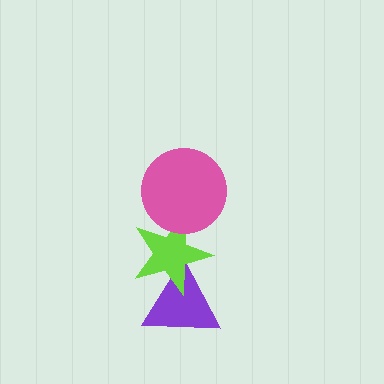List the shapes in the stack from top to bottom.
From top to bottom: the pink circle, the lime star, the purple triangle.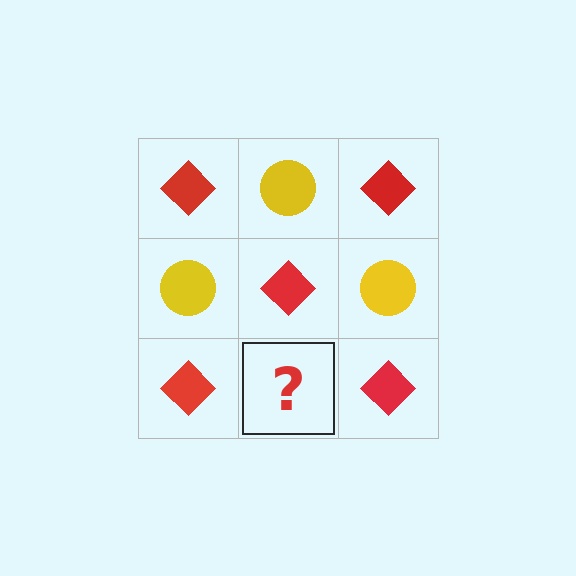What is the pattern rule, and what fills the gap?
The rule is that it alternates red diamond and yellow circle in a checkerboard pattern. The gap should be filled with a yellow circle.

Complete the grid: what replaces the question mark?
The question mark should be replaced with a yellow circle.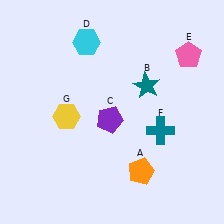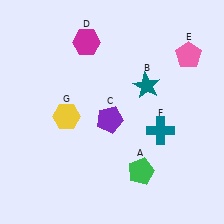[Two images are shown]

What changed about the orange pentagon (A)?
In Image 1, A is orange. In Image 2, it changed to green.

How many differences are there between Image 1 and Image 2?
There are 2 differences between the two images.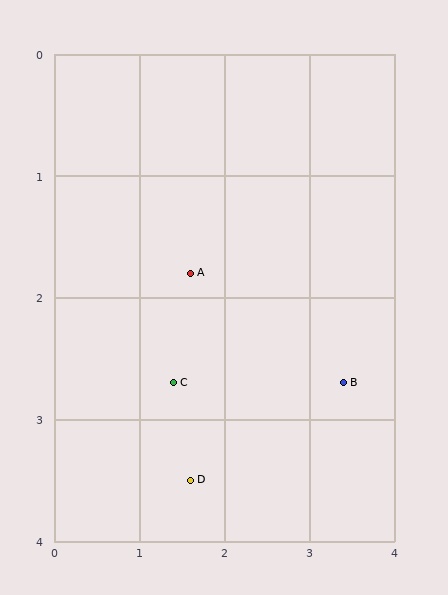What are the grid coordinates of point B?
Point B is at approximately (3.4, 2.7).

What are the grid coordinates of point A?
Point A is at approximately (1.6, 1.8).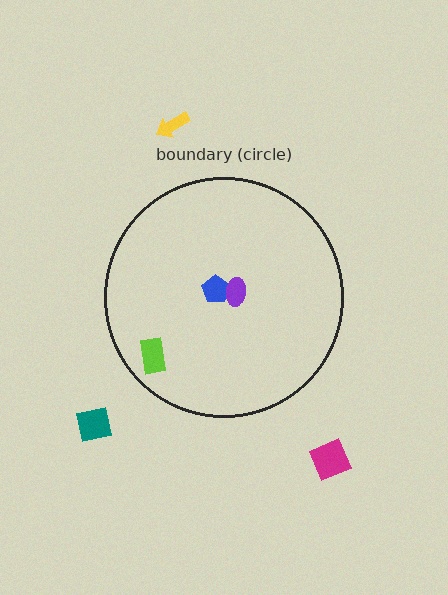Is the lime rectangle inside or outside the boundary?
Inside.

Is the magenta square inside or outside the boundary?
Outside.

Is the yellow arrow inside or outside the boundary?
Outside.